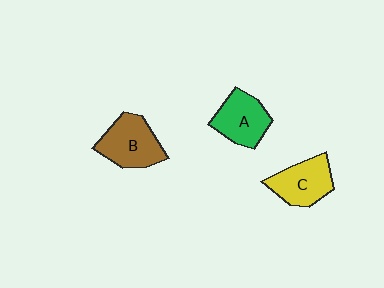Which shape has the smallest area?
Shape A (green).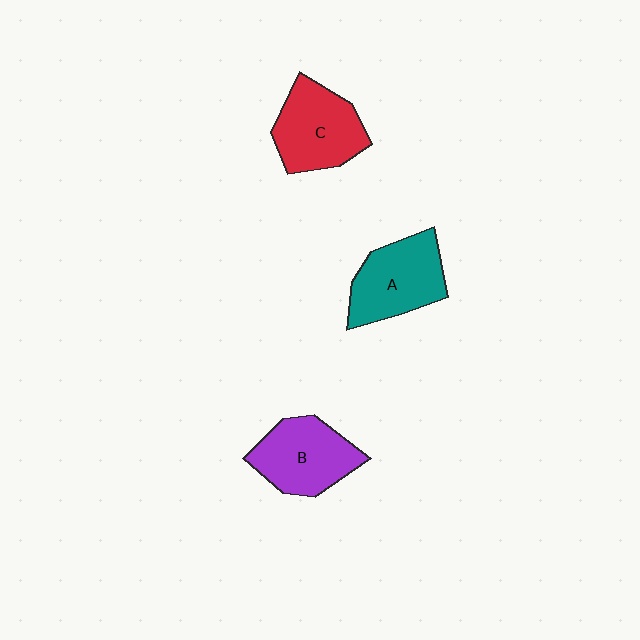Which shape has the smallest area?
Shape B (purple).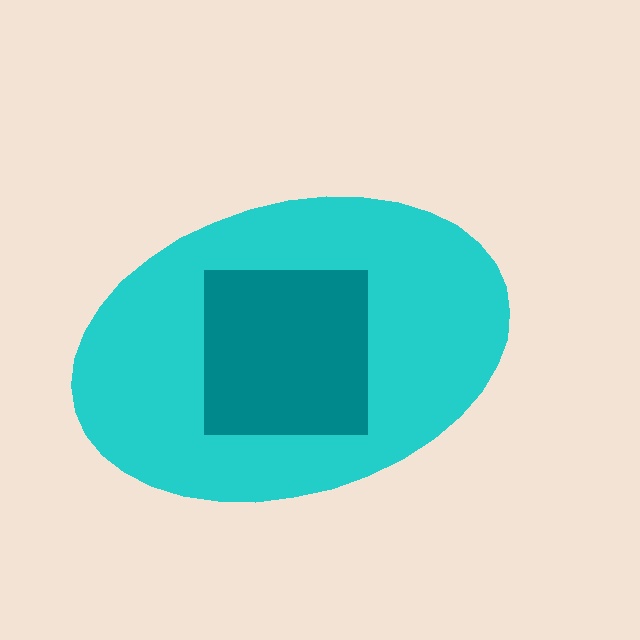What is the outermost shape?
The cyan ellipse.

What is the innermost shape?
The teal square.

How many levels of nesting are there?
2.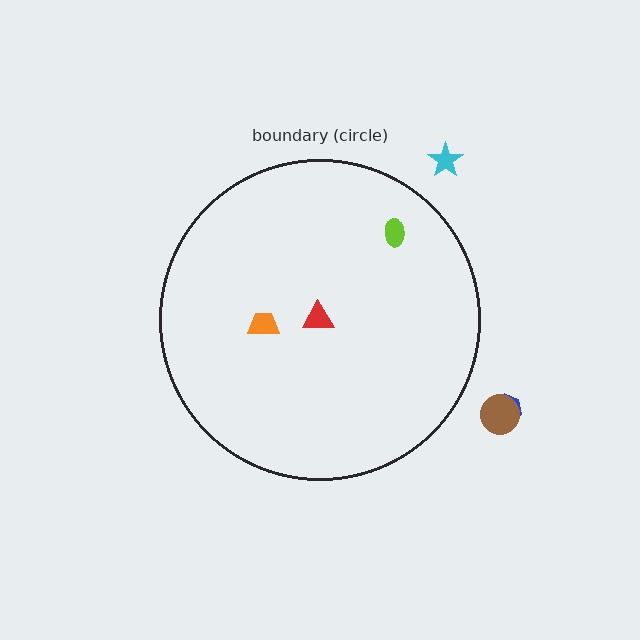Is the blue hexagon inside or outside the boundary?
Outside.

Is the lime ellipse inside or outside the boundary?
Inside.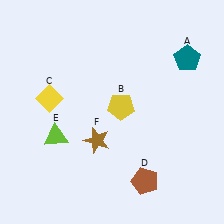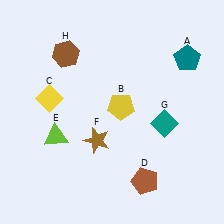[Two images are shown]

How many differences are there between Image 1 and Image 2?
There are 2 differences between the two images.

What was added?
A teal diamond (G), a brown hexagon (H) were added in Image 2.